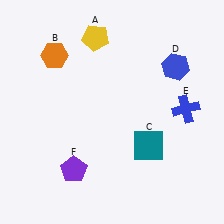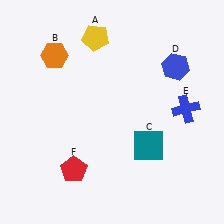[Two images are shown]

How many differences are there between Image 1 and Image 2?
There is 1 difference between the two images.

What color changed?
The pentagon (F) changed from purple in Image 1 to red in Image 2.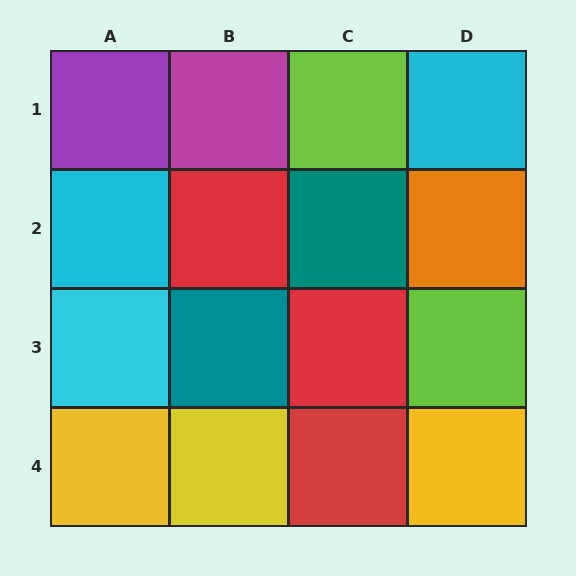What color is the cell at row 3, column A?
Cyan.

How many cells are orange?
1 cell is orange.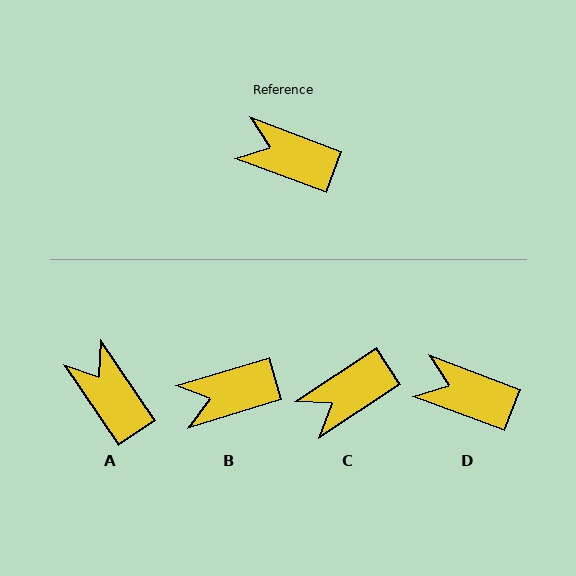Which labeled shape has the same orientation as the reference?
D.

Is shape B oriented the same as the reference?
No, it is off by about 37 degrees.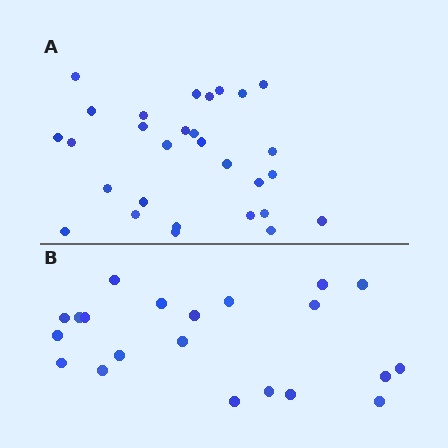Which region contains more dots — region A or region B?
Region A (the top region) has more dots.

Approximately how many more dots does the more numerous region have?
Region A has roughly 8 or so more dots than region B.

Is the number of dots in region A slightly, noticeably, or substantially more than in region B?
Region A has noticeably more, but not dramatically so. The ratio is roughly 1.4 to 1.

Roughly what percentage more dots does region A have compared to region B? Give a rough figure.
About 40% more.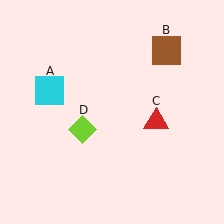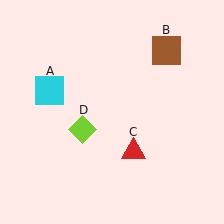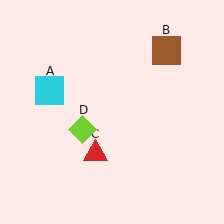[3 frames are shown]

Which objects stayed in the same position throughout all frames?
Cyan square (object A) and brown square (object B) and lime diamond (object D) remained stationary.